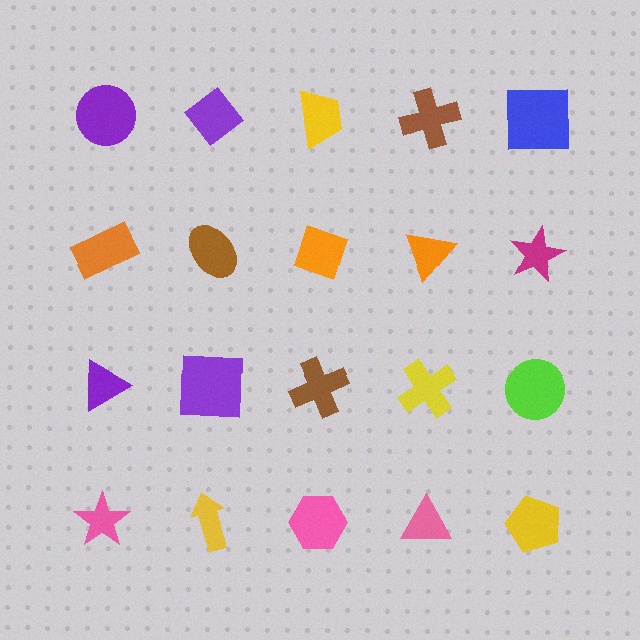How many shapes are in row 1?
5 shapes.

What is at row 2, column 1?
An orange rectangle.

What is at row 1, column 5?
A blue square.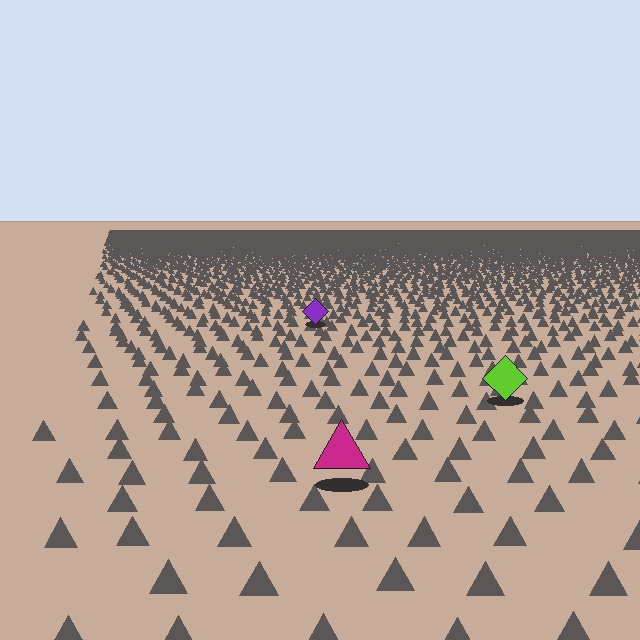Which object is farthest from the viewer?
The purple diamond is farthest from the viewer. It appears smaller and the ground texture around it is denser.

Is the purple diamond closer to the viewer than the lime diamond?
No. The lime diamond is closer — you can tell from the texture gradient: the ground texture is coarser near it.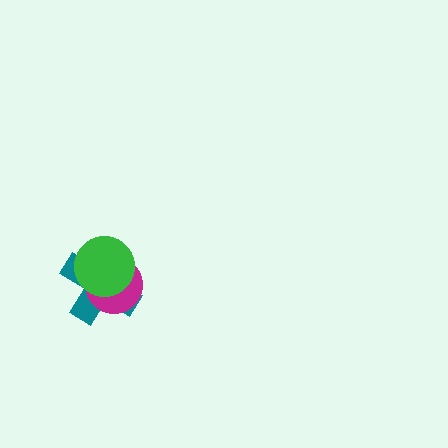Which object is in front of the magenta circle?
The green circle is in front of the magenta circle.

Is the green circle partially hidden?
No, no other shape covers it.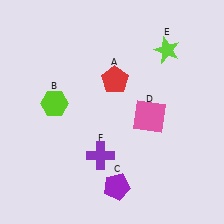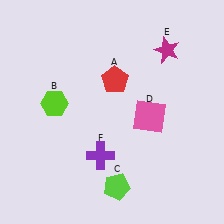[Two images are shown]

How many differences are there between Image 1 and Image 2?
There are 2 differences between the two images.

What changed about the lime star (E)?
In Image 1, E is lime. In Image 2, it changed to magenta.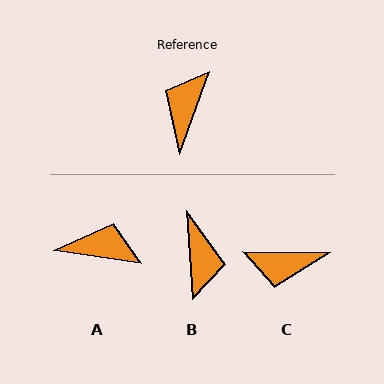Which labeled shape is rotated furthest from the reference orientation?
B, about 157 degrees away.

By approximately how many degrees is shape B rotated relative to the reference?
Approximately 157 degrees clockwise.